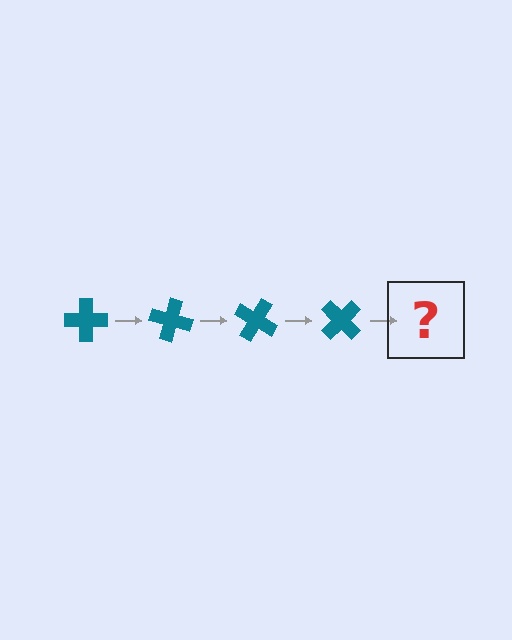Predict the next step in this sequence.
The next step is a teal cross rotated 60 degrees.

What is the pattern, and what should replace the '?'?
The pattern is that the cross rotates 15 degrees each step. The '?' should be a teal cross rotated 60 degrees.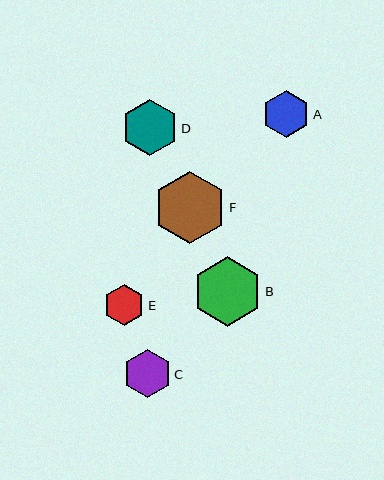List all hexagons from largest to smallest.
From largest to smallest: F, B, D, C, A, E.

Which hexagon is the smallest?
Hexagon E is the smallest with a size of approximately 41 pixels.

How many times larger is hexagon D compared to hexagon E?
Hexagon D is approximately 1.4 times the size of hexagon E.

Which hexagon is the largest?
Hexagon F is the largest with a size of approximately 73 pixels.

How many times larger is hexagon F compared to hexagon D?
Hexagon F is approximately 1.3 times the size of hexagon D.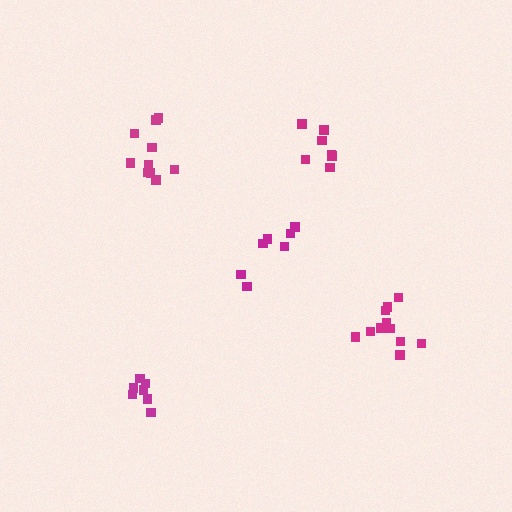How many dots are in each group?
Group 1: 7 dots, Group 2: 11 dots, Group 3: 7 dots, Group 4: 7 dots, Group 5: 11 dots (43 total).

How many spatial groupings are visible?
There are 5 spatial groupings.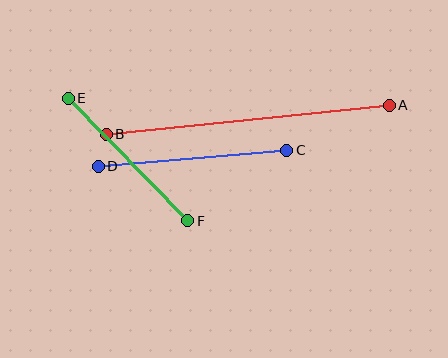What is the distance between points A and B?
The distance is approximately 284 pixels.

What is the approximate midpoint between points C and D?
The midpoint is at approximately (193, 158) pixels.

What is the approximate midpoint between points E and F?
The midpoint is at approximately (128, 160) pixels.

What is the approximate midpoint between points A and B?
The midpoint is at approximately (248, 120) pixels.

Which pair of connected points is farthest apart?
Points A and B are farthest apart.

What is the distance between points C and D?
The distance is approximately 189 pixels.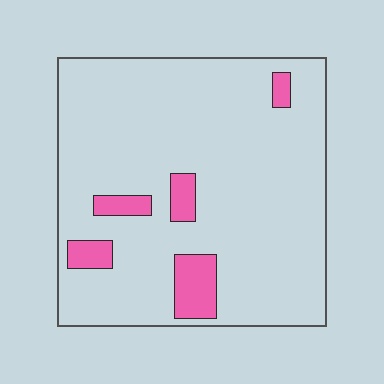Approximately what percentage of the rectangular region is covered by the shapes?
Approximately 10%.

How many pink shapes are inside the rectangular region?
5.